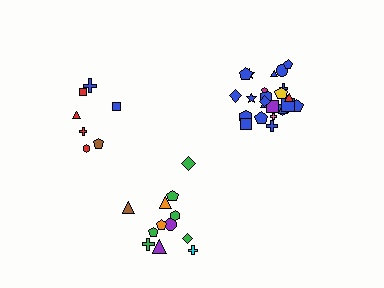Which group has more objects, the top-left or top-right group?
The top-right group.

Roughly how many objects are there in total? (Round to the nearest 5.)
Roughly 45 objects in total.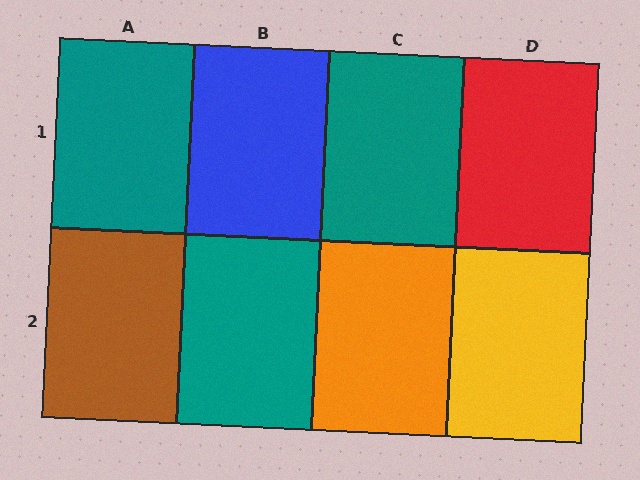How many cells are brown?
1 cell is brown.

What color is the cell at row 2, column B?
Teal.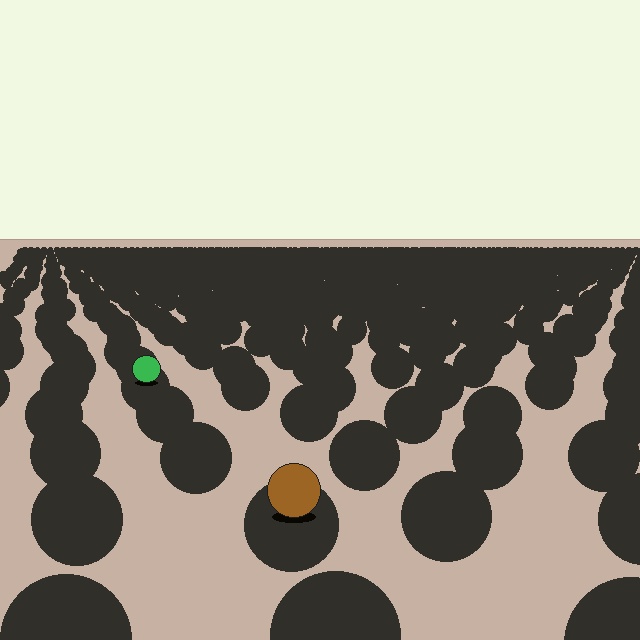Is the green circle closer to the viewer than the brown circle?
No. The brown circle is closer — you can tell from the texture gradient: the ground texture is coarser near it.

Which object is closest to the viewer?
The brown circle is closest. The texture marks near it are larger and more spread out.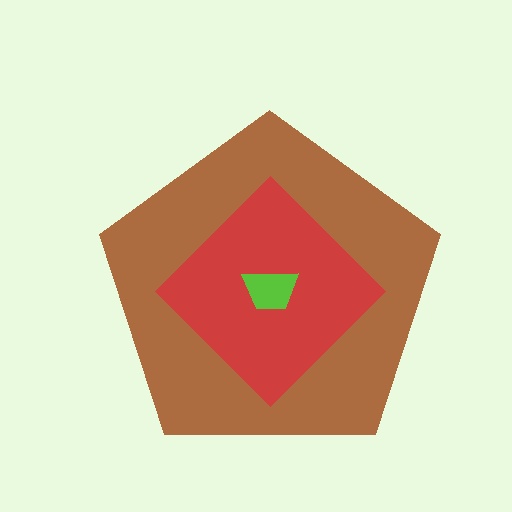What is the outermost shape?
The brown pentagon.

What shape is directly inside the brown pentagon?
The red diamond.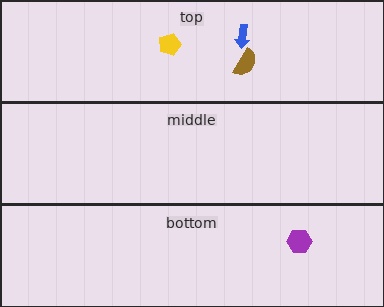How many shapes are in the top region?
3.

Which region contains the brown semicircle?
The top region.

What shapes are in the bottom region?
The purple hexagon.